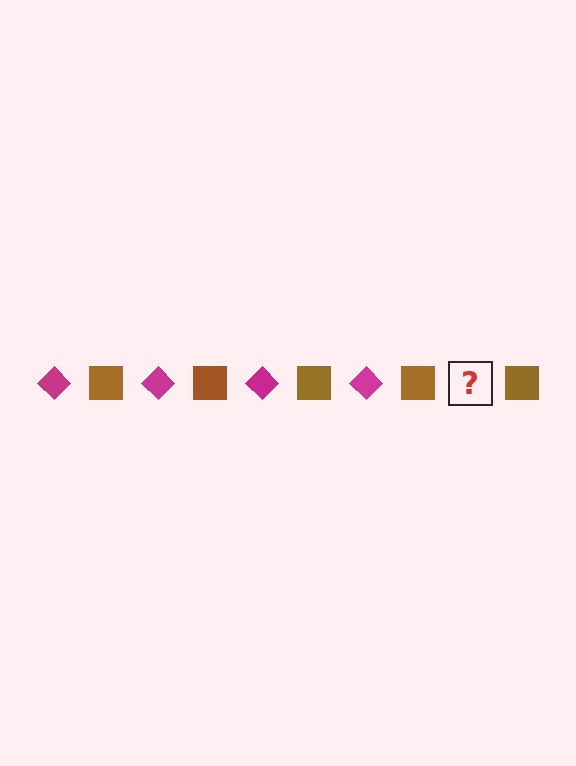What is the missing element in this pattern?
The missing element is a magenta diamond.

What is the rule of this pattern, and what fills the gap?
The rule is that the pattern alternates between magenta diamond and brown square. The gap should be filled with a magenta diamond.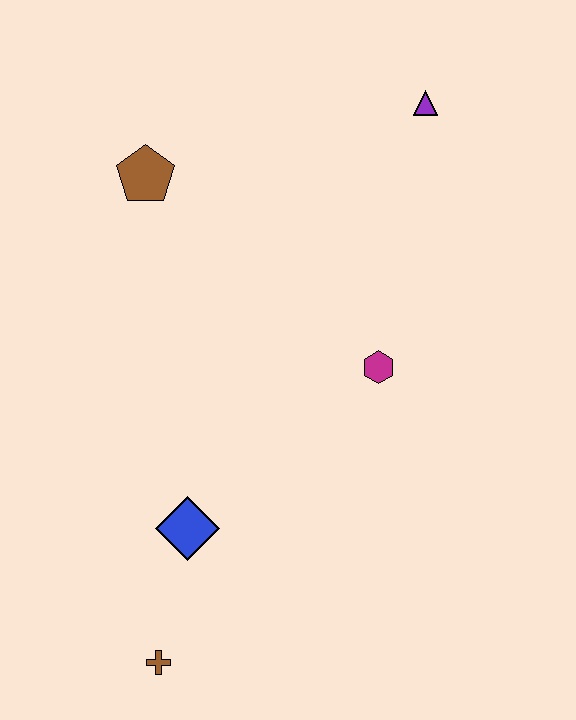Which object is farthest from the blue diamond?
The purple triangle is farthest from the blue diamond.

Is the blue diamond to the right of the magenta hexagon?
No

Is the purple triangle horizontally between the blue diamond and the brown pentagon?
No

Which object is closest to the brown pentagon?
The purple triangle is closest to the brown pentagon.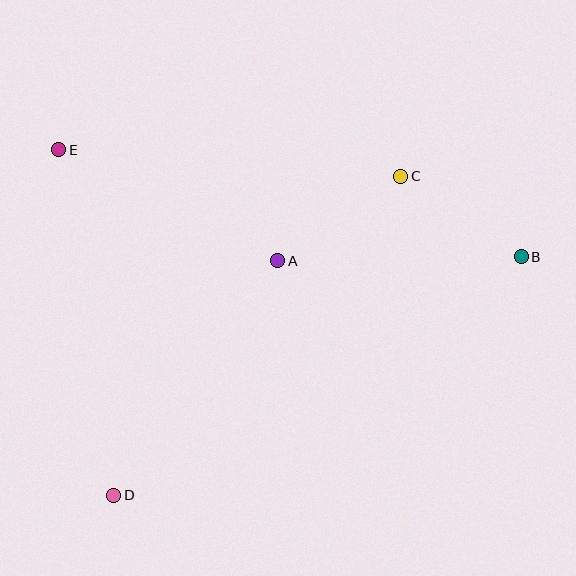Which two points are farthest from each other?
Points B and E are farthest from each other.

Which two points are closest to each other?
Points B and C are closest to each other.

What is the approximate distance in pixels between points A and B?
The distance between A and B is approximately 244 pixels.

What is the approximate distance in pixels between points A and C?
The distance between A and C is approximately 149 pixels.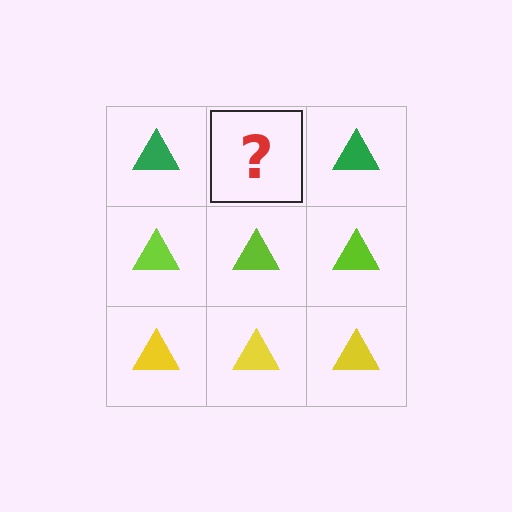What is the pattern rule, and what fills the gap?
The rule is that each row has a consistent color. The gap should be filled with a green triangle.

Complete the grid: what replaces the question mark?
The question mark should be replaced with a green triangle.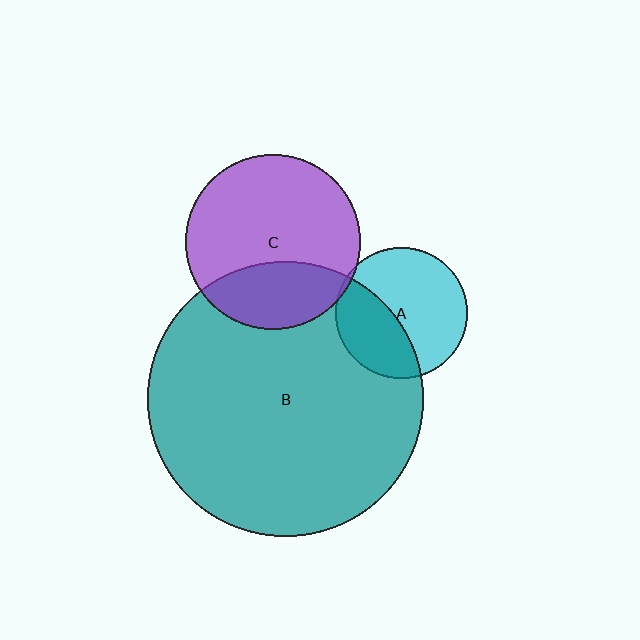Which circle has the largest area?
Circle B (teal).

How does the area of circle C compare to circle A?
Approximately 1.8 times.